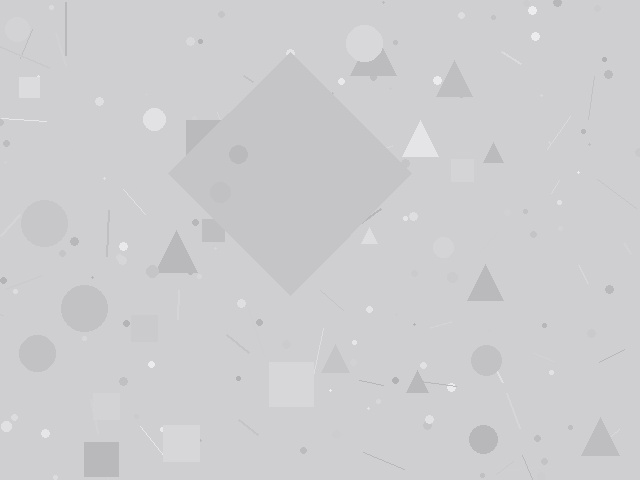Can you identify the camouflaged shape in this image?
The camouflaged shape is a diamond.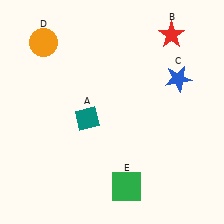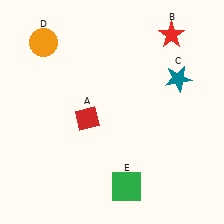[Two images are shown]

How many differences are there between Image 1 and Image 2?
There are 2 differences between the two images.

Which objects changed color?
A changed from teal to red. C changed from blue to teal.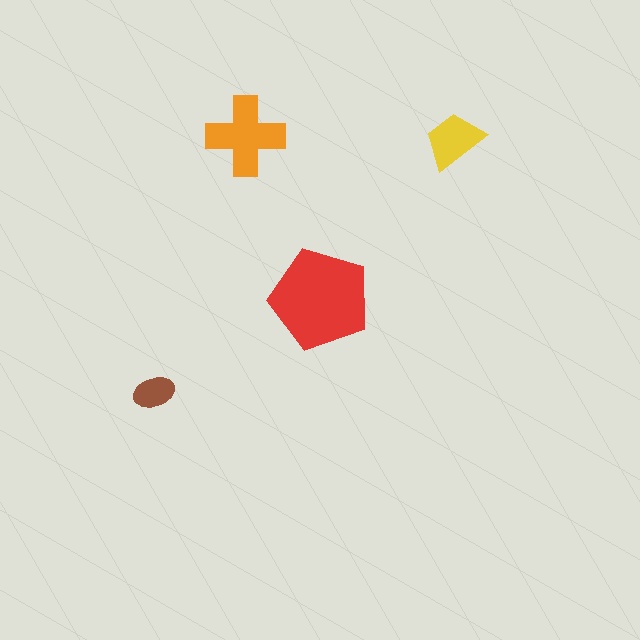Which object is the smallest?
The brown ellipse.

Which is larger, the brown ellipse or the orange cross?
The orange cross.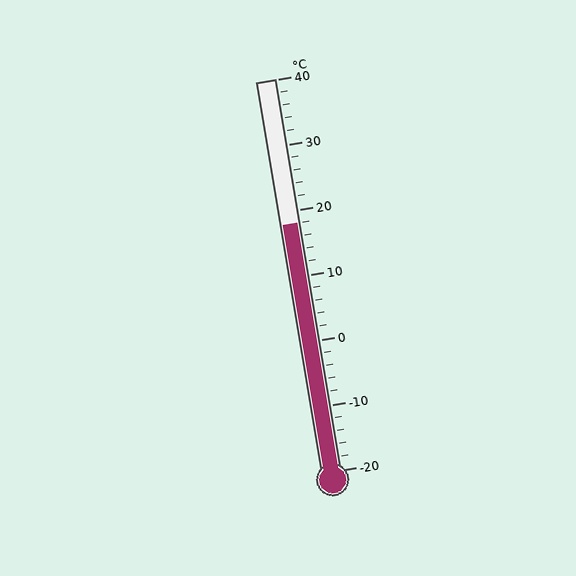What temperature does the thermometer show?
The thermometer shows approximately 18°C.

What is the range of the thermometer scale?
The thermometer scale ranges from -20°C to 40°C.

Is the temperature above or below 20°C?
The temperature is below 20°C.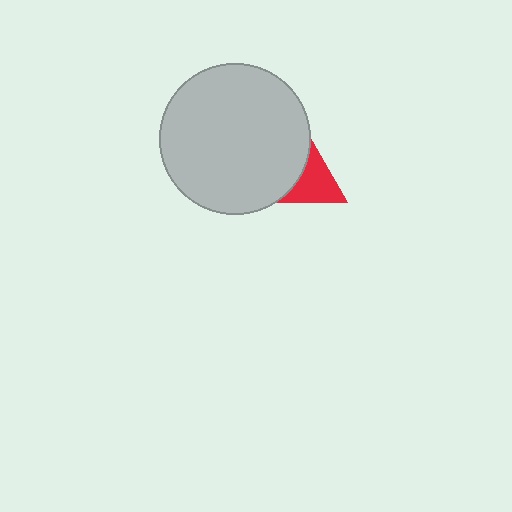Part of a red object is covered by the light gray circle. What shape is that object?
It is a triangle.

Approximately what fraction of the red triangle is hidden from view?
Roughly 64% of the red triangle is hidden behind the light gray circle.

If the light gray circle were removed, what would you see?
You would see the complete red triangle.